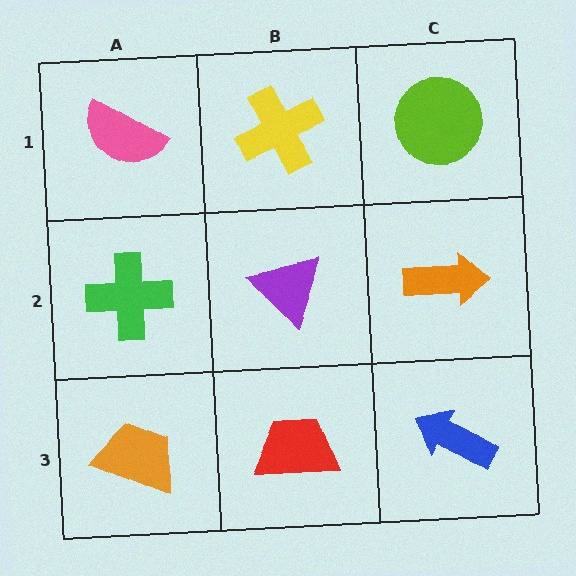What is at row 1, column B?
A yellow cross.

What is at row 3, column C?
A blue arrow.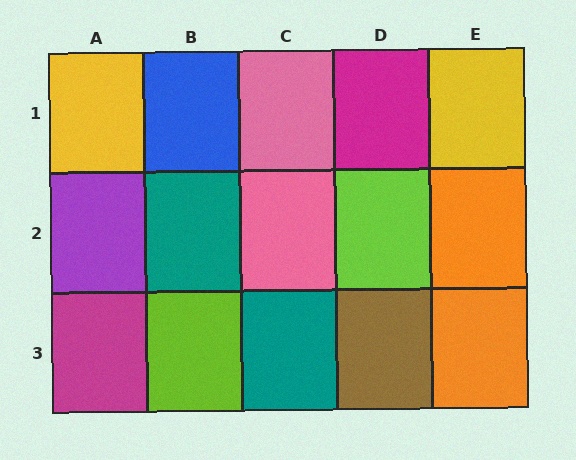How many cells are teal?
2 cells are teal.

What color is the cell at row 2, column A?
Purple.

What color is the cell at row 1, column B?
Blue.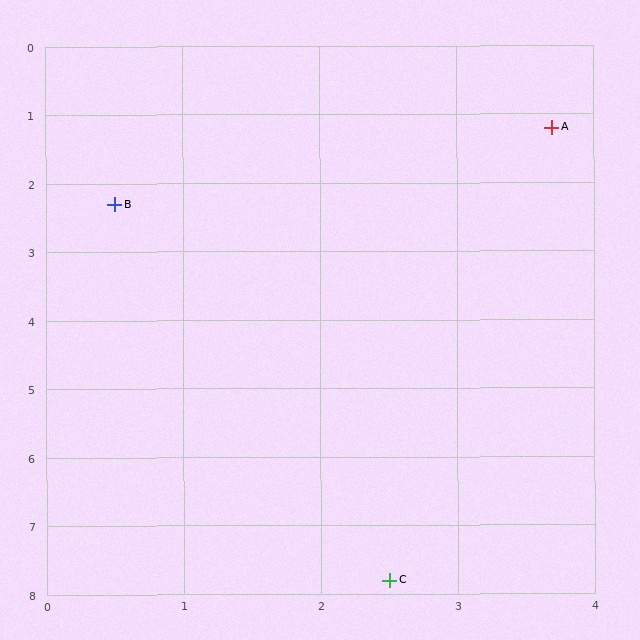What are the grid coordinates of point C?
Point C is at approximately (2.5, 7.8).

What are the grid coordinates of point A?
Point A is at approximately (3.7, 1.2).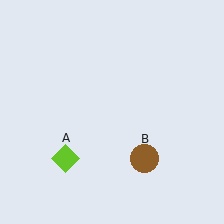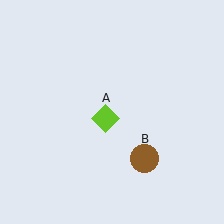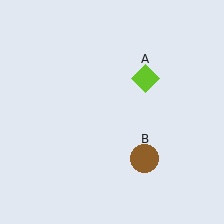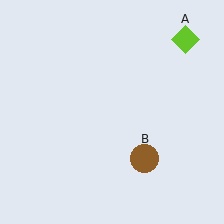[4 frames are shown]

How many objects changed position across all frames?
1 object changed position: lime diamond (object A).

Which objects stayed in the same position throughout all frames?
Brown circle (object B) remained stationary.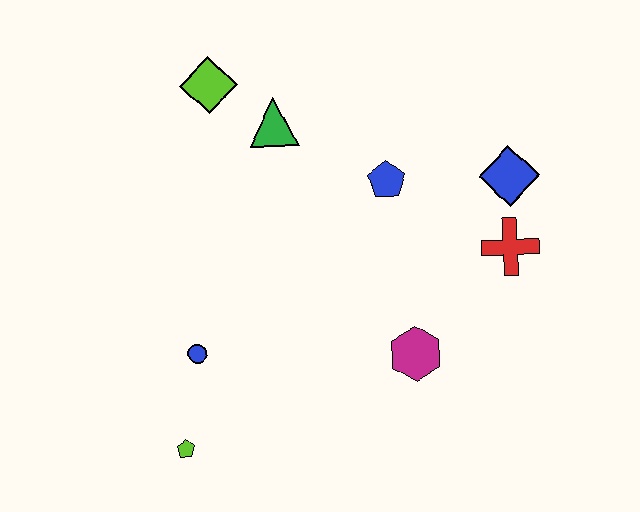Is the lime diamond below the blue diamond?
No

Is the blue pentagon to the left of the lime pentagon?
No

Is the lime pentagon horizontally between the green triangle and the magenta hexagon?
No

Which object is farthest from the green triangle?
The lime pentagon is farthest from the green triangle.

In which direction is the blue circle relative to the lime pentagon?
The blue circle is above the lime pentagon.